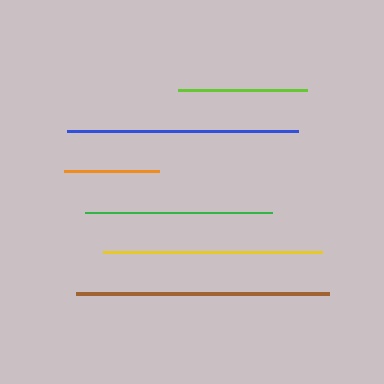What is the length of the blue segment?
The blue segment is approximately 231 pixels long.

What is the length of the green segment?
The green segment is approximately 187 pixels long.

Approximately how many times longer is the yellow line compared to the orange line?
The yellow line is approximately 2.3 times the length of the orange line.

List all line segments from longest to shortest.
From longest to shortest: brown, blue, yellow, green, lime, orange.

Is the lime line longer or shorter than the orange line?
The lime line is longer than the orange line.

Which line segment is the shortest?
The orange line is the shortest at approximately 95 pixels.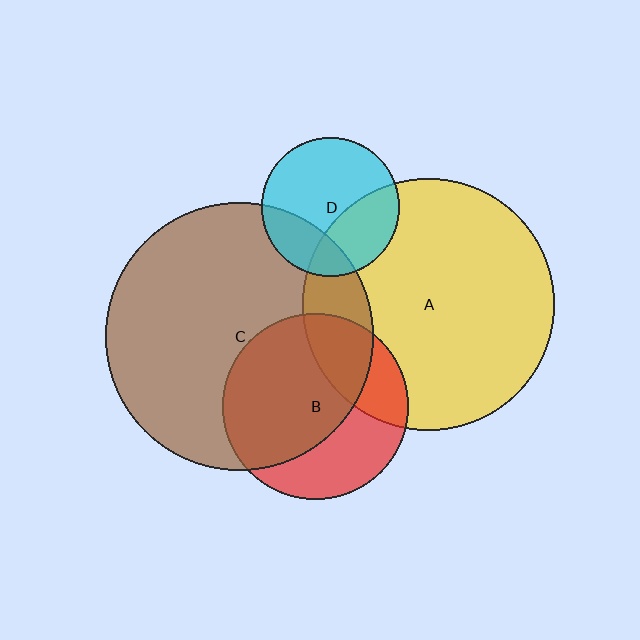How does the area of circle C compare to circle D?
Approximately 3.7 times.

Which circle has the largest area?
Circle C (brown).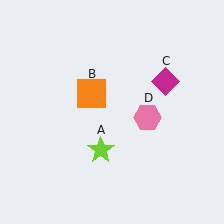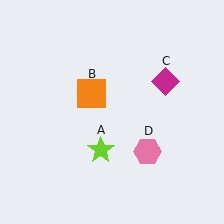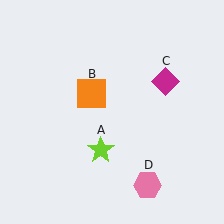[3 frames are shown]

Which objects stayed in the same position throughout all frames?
Lime star (object A) and orange square (object B) and magenta diamond (object C) remained stationary.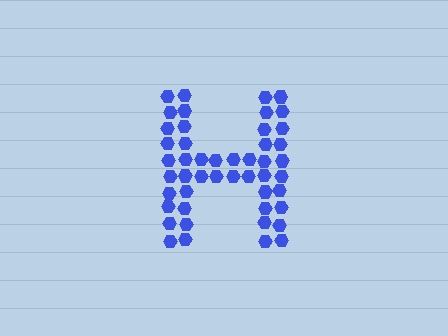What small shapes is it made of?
It is made of small hexagons.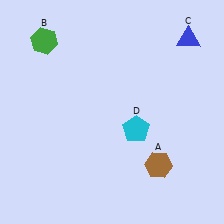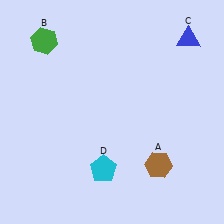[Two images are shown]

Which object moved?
The cyan pentagon (D) moved down.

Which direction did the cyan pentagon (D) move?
The cyan pentagon (D) moved down.